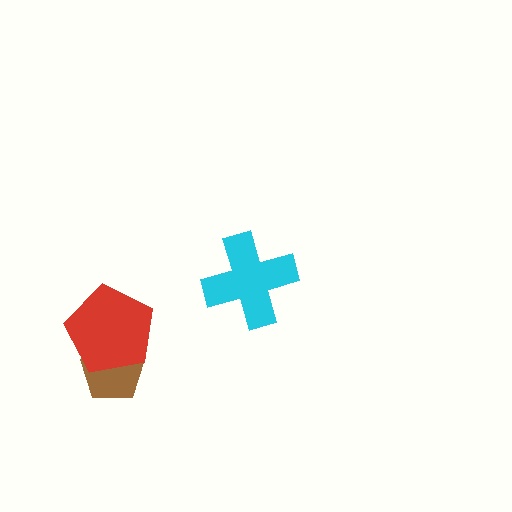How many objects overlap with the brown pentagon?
1 object overlaps with the brown pentagon.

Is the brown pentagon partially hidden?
Yes, it is partially covered by another shape.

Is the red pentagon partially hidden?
No, no other shape covers it.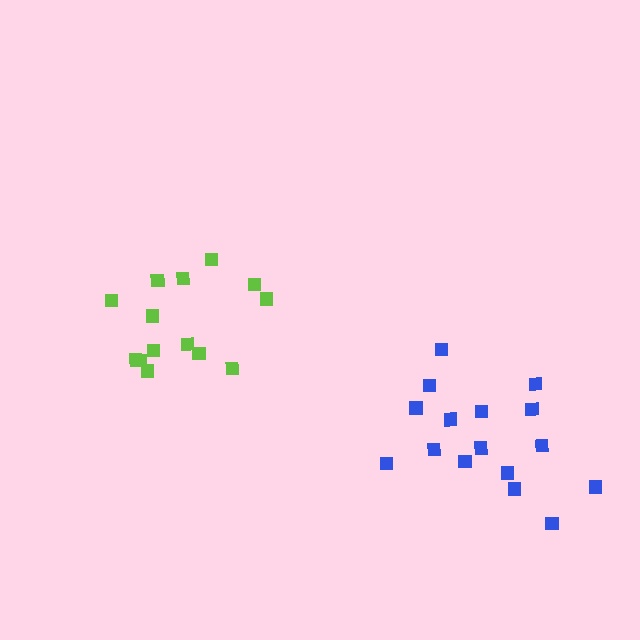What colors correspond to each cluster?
The clusters are colored: blue, lime.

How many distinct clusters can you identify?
There are 2 distinct clusters.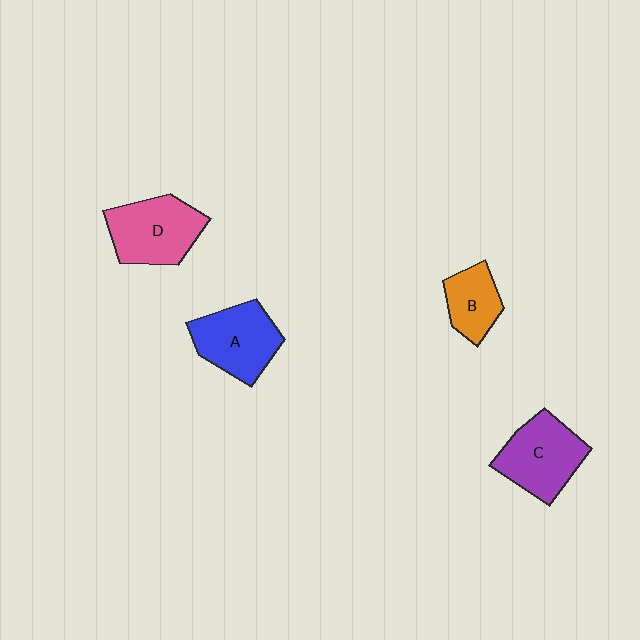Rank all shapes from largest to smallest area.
From largest to smallest: D (pink), C (purple), A (blue), B (orange).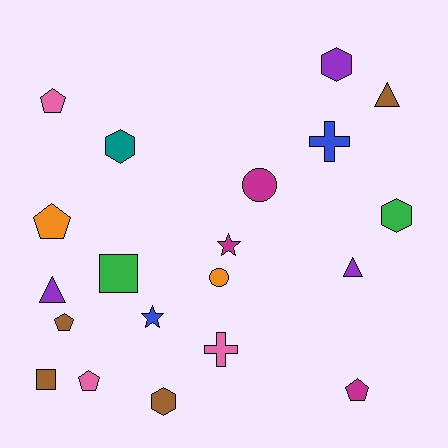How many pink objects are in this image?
There are 3 pink objects.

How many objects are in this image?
There are 20 objects.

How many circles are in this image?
There are 2 circles.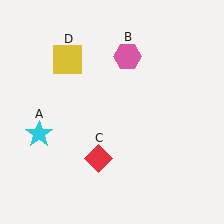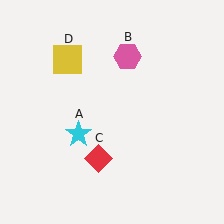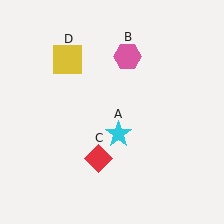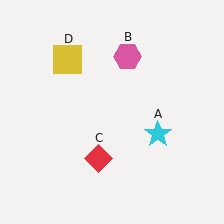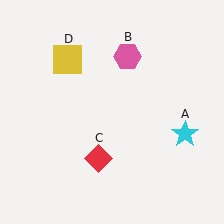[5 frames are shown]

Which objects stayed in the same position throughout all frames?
Pink hexagon (object B) and red diamond (object C) and yellow square (object D) remained stationary.